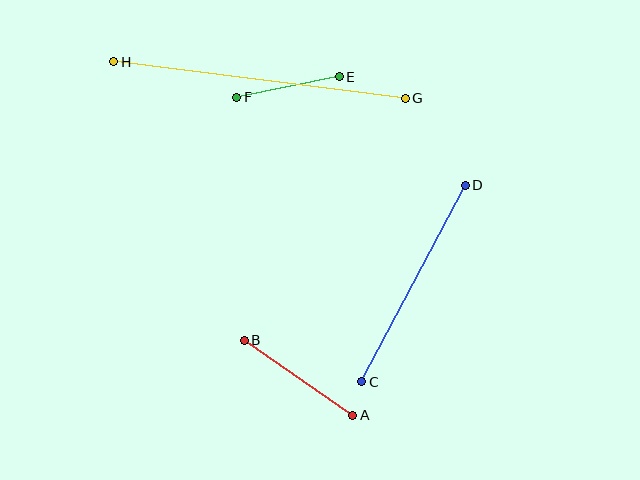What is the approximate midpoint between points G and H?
The midpoint is at approximately (259, 80) pixels.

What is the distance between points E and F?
The distance is approximately 104 pixels.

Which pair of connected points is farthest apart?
Points G and H are farthest apart.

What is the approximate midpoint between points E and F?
The midpoint is at approximately (288, 87) pixels.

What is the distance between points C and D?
The distance is approximately 222 pixels.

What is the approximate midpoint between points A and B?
The midpoint is at approximately (298, 378) pixels.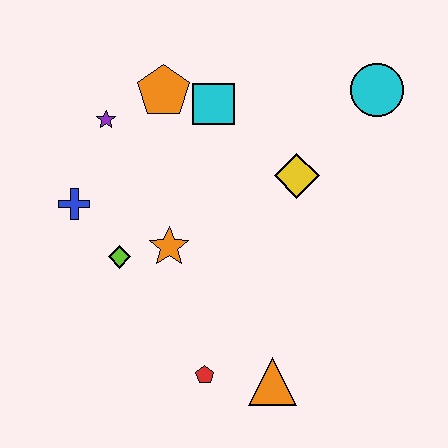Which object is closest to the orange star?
The lime diamond is closest to the orange star.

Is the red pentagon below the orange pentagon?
Yes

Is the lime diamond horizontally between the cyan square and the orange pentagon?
No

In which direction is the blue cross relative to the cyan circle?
The blue cross is to the left of the cyan circle.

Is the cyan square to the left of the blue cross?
No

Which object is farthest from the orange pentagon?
The orange triangle is farthest from the orange pentagon.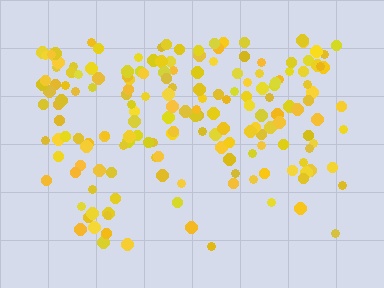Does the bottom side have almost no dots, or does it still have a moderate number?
Still a moderate number, just noticeably fewer than the top.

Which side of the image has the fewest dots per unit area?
The bottom.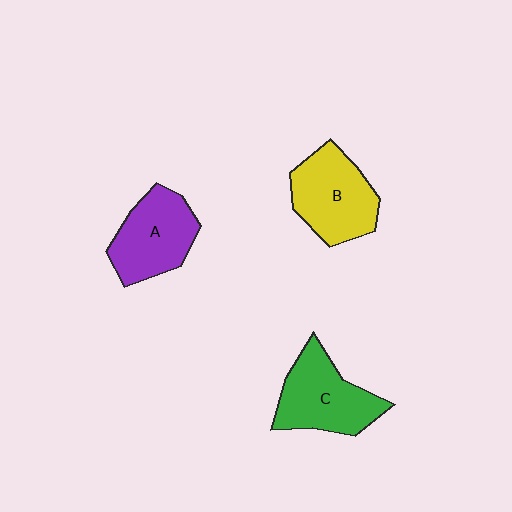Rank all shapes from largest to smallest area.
From largest to smallest: C (green), B (yellow), A (purple).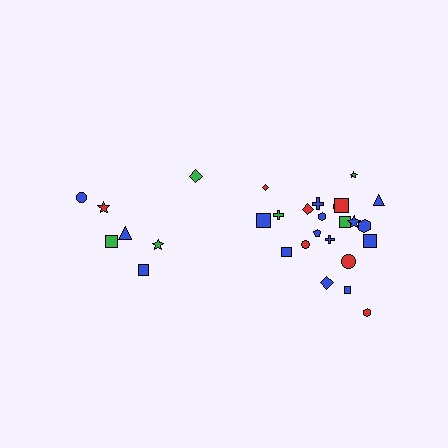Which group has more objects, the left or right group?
The right group.